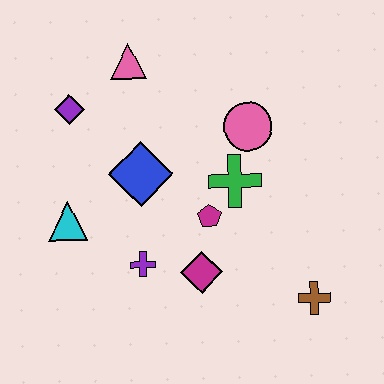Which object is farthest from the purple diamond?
The brown cross is farthest from the purple diamond.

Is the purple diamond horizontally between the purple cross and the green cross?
No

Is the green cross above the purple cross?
Yes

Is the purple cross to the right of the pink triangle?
Yes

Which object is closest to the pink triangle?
The purple diamond is closest to the pink triangle.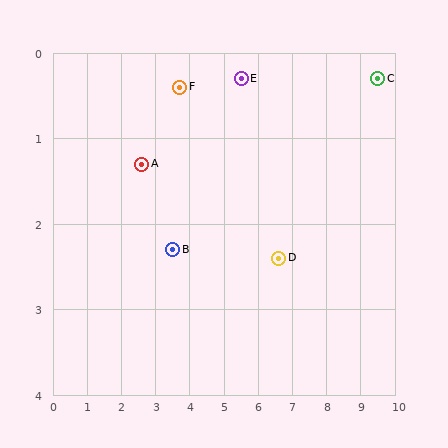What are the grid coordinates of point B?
Point B is at approximately (3.5, 2.3).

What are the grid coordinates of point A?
Point A is at approximately (2.6, 1.3).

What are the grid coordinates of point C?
Point C is at approximately (9.5, 0.3).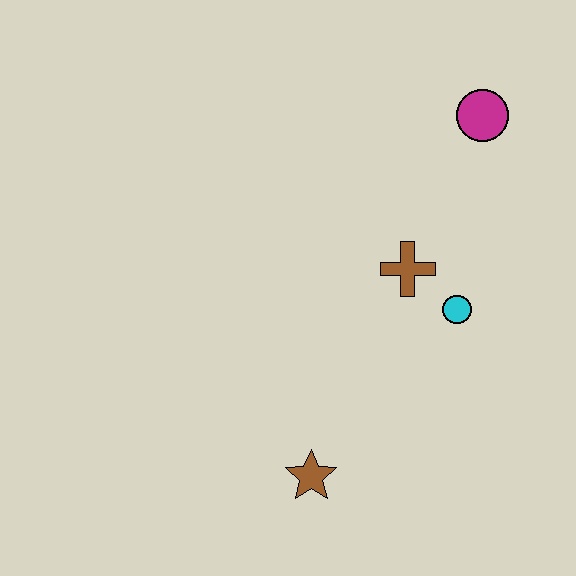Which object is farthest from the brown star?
The magenta circle is farthest from the brown star.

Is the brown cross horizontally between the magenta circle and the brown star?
Yes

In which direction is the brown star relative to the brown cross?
The brown star is below the brown cross.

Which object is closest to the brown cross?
The cyan circle is closest to the brown cross.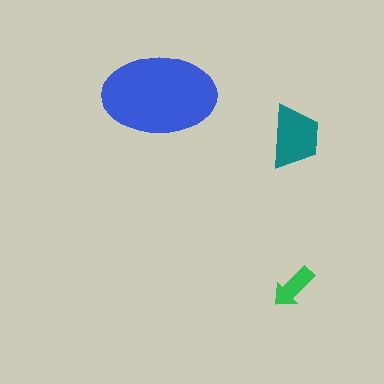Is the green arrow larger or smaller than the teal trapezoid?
Smaller.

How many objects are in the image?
There are 3 objects in the image.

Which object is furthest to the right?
The teal trapezoid is rightmost.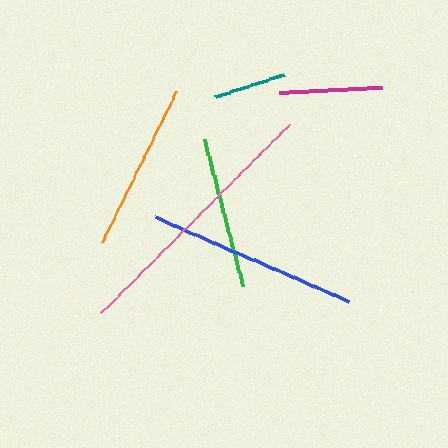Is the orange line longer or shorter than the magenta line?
The orange line is longer than the magenta line.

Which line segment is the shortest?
The teal line is the shortest at approximately 73 pixels.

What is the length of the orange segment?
The orange segment is approximately 169 pixels long.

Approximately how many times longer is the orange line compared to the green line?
The orange line is approximately 1.1 times the length of the green line.